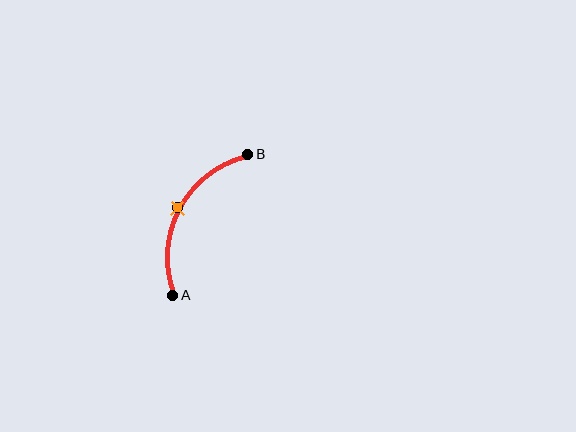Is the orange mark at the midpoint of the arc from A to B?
Yes. The orange mark lies on the arc at equal arc-length from both A and B — it is the arc midpoint.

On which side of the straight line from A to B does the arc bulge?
The arc bulges to the left of the straight line connecting A and B.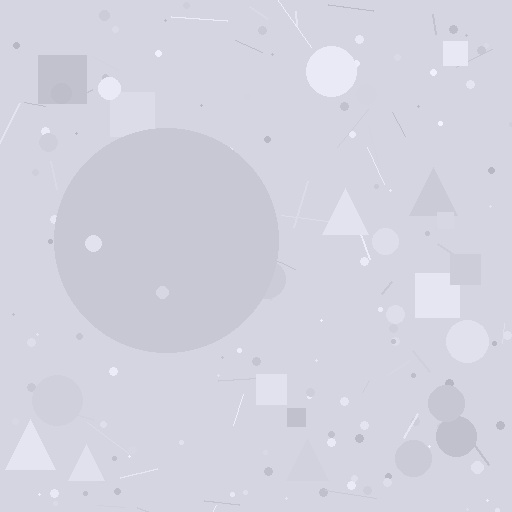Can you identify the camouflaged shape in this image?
The camouflaged shape is a circle.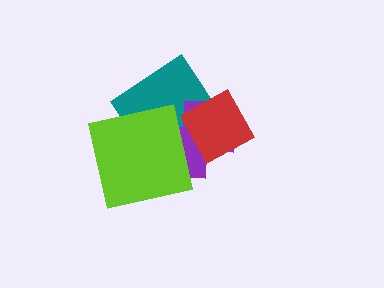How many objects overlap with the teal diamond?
3 objects overlap with the teal diamond.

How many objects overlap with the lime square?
2 objects overlap with the lime square.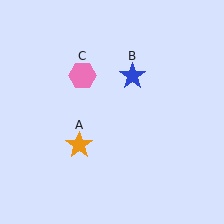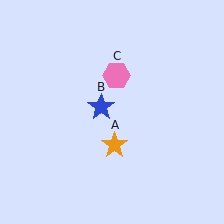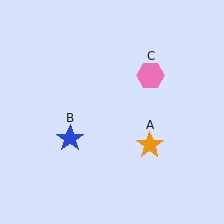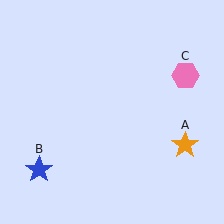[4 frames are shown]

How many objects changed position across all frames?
3 objects changed position: orange star (object A), blue star (object B), pink hexagon (object C).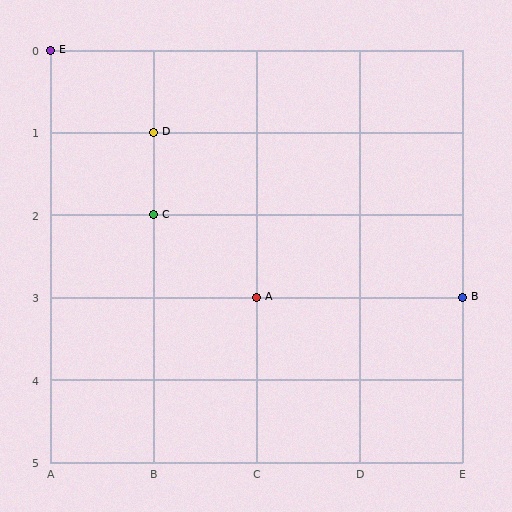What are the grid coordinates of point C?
Point C is at grid coordinates (B, 2).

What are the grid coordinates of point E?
Point E is at grid coordinates (A, 0).